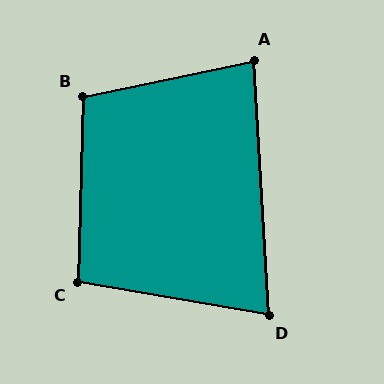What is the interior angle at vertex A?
Approximately 82 degrees (acute).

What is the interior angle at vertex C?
Approximately 98 degrees (obtuse).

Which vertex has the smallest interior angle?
D, at approximately 77 degrees.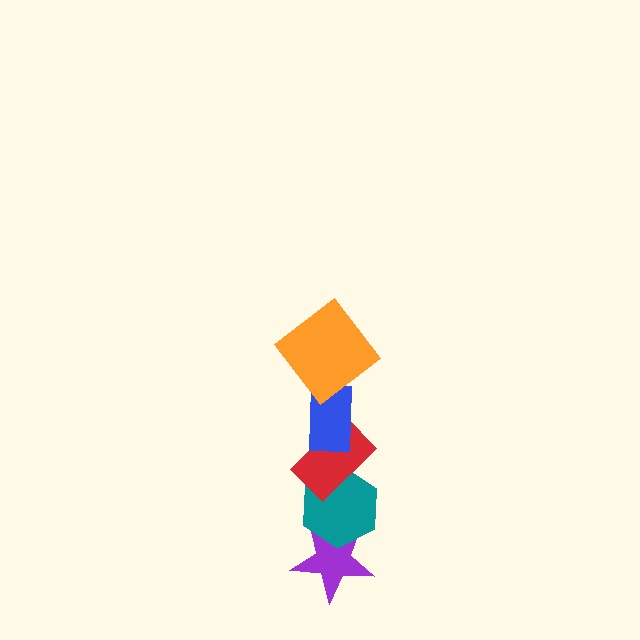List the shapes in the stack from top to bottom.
From top to bottom: the orange diamond, the blue rectangle, the red rectangle, the teal hexagon, the purple star.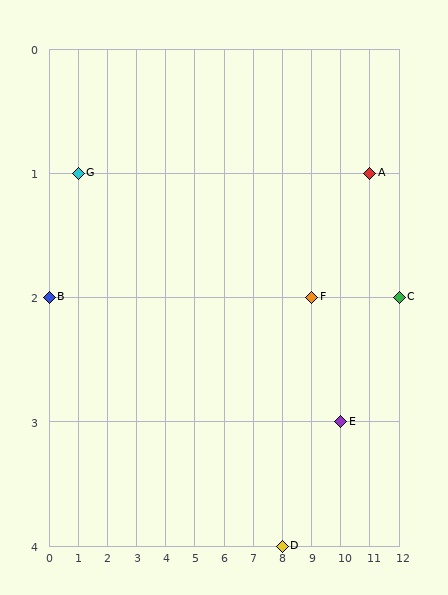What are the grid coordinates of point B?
Point B is at grid coordinates (0, 2).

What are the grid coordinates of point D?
Point D is at grid coordinates (8, 4).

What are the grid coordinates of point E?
Point E is at grid coordinates (10, 3).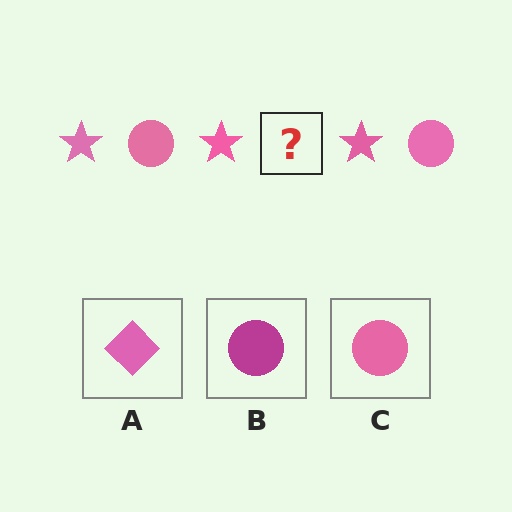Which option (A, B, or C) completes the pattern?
C.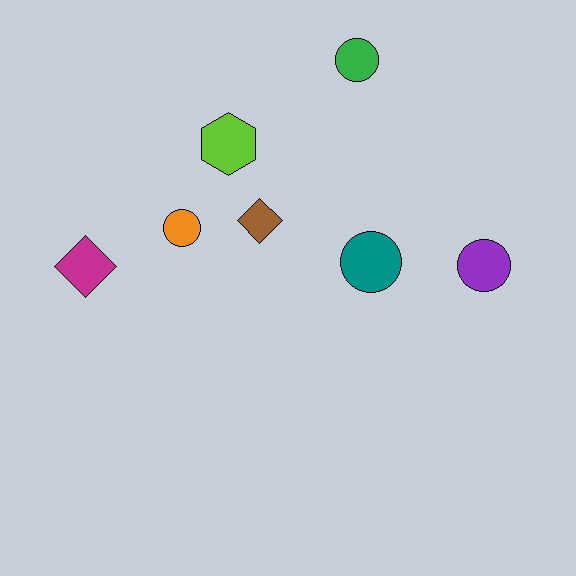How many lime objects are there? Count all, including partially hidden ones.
There is 1 lime object.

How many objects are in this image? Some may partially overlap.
There are 7 objects.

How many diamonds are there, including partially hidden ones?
There are 2 diamonds.